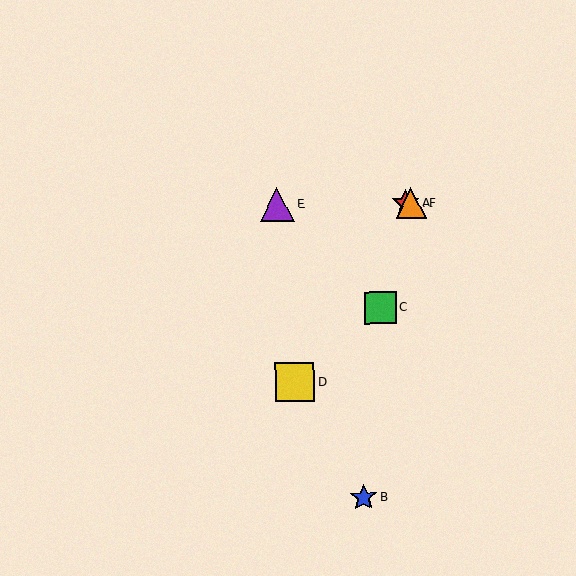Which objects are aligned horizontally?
Objects A, E, F are aligned horizontally.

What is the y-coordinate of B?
Object B is at y≈497.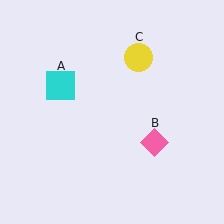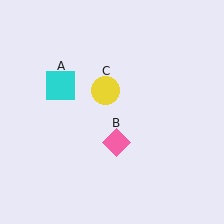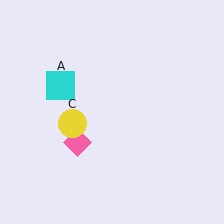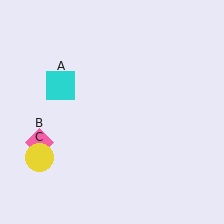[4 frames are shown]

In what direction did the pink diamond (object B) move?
The pink diamond (object B) moved left.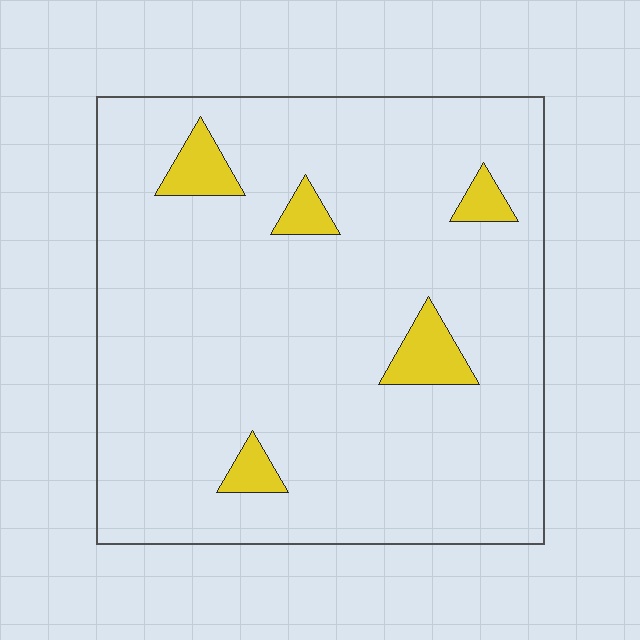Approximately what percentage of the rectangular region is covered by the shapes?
Approximately 5%.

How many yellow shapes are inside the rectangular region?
5.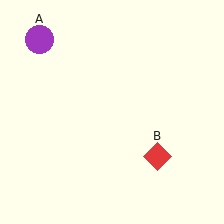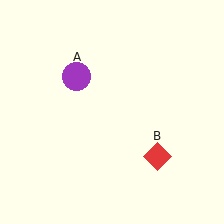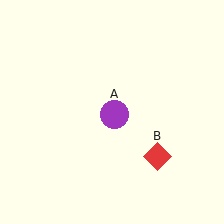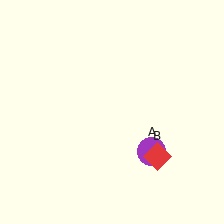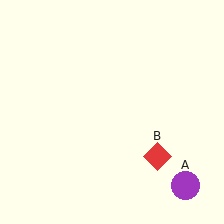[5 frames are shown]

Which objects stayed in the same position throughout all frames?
Red diamond (object B) remained stationary.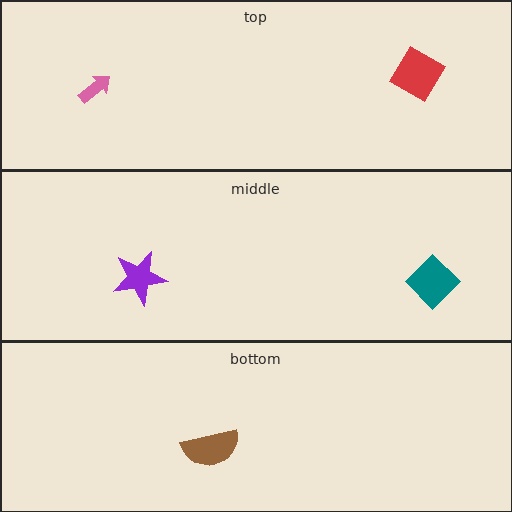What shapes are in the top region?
The pink arrow, the red diamond.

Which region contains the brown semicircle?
The bottom region.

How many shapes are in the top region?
2.